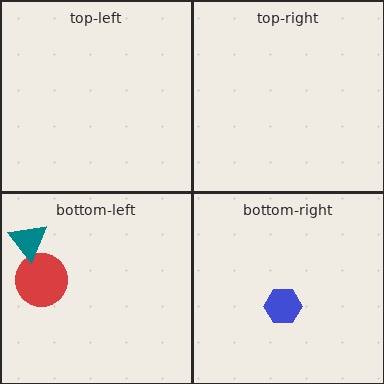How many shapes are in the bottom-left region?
2.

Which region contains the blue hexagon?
The bottom-right region.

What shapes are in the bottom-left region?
The red circle, the teal triangle.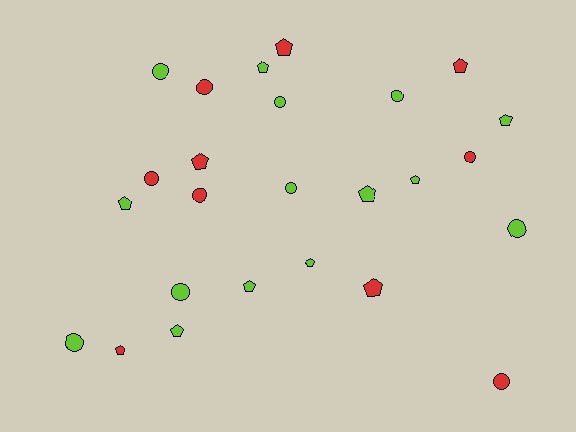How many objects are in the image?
There are 25 objects.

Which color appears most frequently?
Lime, with 15 objects.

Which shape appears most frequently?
Pentagon, with 13 objects.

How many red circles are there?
There are 5 red circles.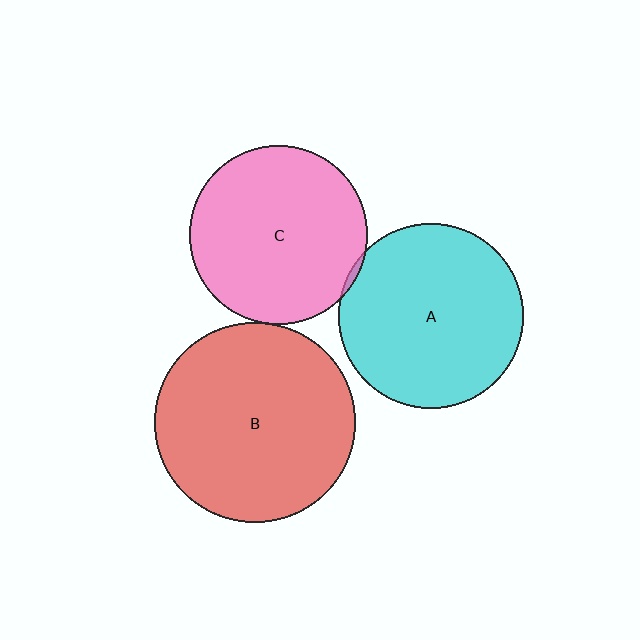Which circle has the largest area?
Circle B (red).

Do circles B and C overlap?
Yes.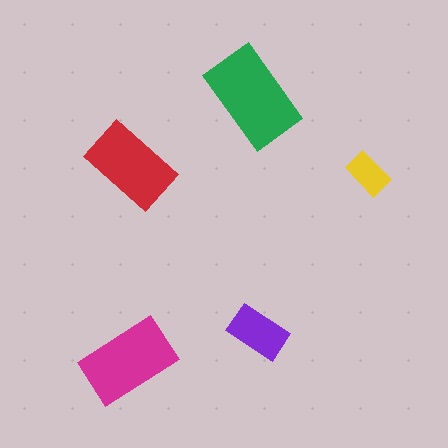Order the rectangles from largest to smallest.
the green one, the magenta one, the red one, the purple one, the yellow one.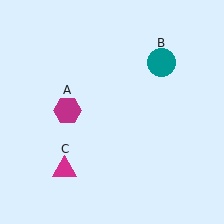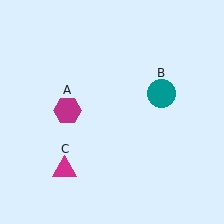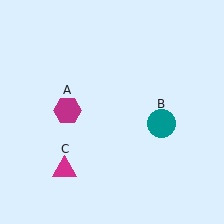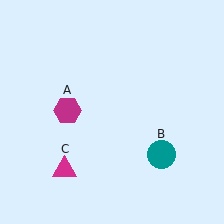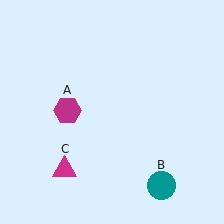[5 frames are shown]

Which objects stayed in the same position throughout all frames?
Magenta hexagon (object A) and magenta triangle (object C) remained stationary.